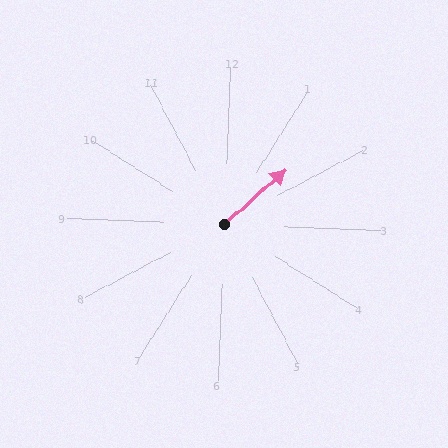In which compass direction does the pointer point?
Northeast.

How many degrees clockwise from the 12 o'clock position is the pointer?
Approximately 46 degrees.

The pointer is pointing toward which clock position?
Roughly 2 o'clock.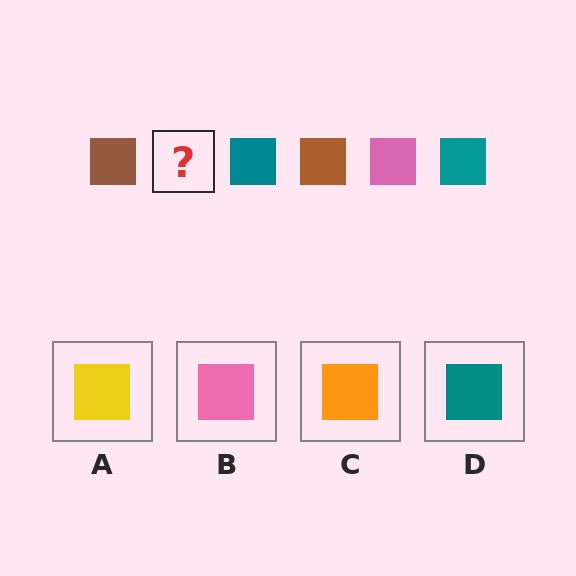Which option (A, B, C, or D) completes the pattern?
B.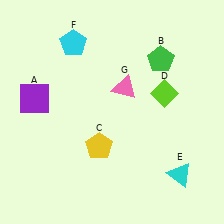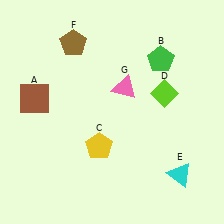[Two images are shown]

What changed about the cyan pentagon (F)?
In Image 1, F is cyan. In Image 2, it changed to brown.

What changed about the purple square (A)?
In Image 1, A is purple. In Image 2, it changed to brown.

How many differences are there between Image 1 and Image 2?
There are 2 differences between the two images.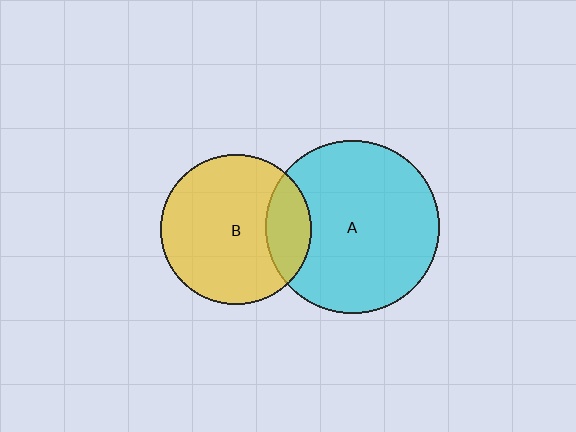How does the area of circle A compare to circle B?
Approximately 1.3 times.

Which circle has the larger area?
Circle A (cyan).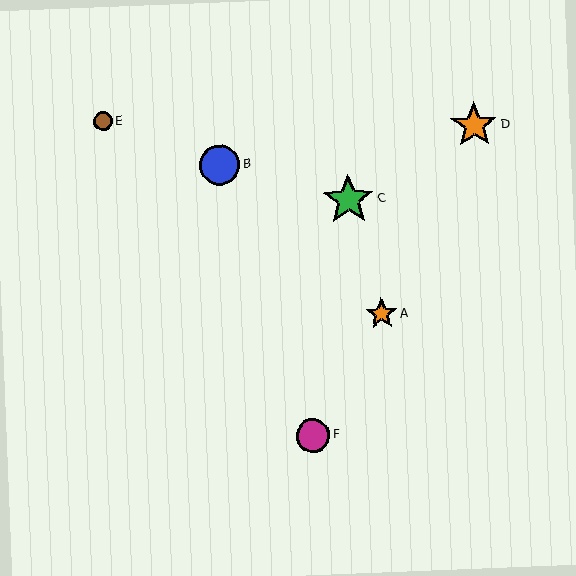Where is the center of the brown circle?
The center of the brown circle is at (103, 121).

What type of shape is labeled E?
Shape E is a brown circle.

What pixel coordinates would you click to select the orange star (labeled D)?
Click at (474, 125) to select the orange star D.